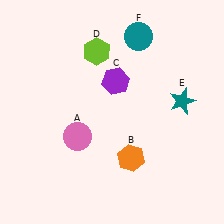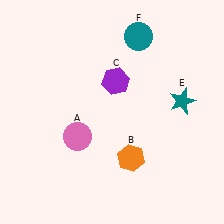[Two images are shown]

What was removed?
The lime hexagon (D) was removed in Image 2.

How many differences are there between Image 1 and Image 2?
There is 1 difference between the two images.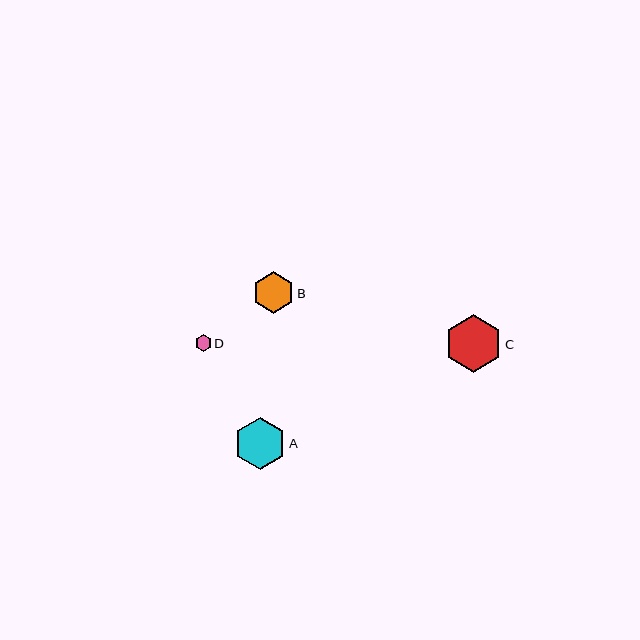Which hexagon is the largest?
Hexagon C is the largest with a size of approximately 58 pixels.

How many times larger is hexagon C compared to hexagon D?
Hexagon C is approximately 3.5 times the size of hexagon D.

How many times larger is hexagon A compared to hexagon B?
Hexagon A is approximately 1.3 times the size of hexagon B.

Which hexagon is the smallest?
Hexagon D is the smallest with a size of approximately 16 pixels.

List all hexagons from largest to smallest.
From largest to smallest: C, A, B, D.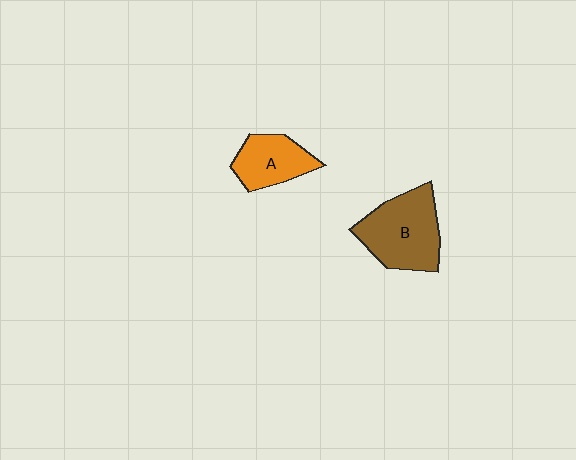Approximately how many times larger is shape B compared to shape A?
Approximately 1.5 times.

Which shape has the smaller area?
Shape A (orange).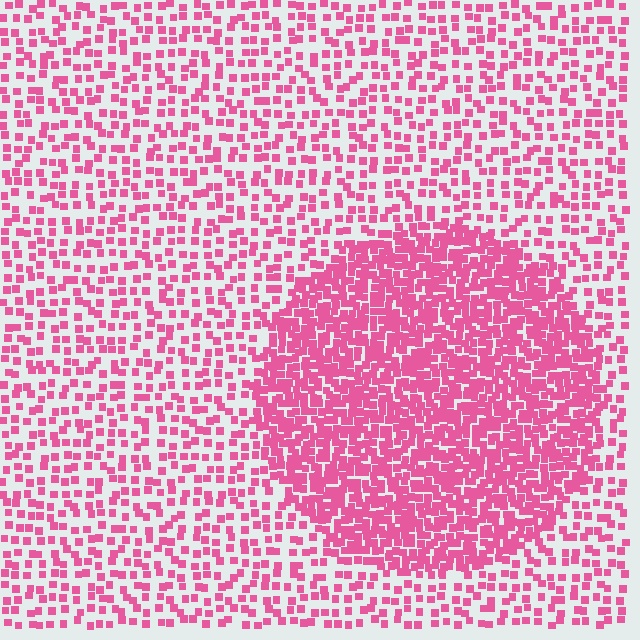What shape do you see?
I see a circle.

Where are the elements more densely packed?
The elements are more densely packed inside the circle boundary.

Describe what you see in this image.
The image contains small pink elements arranged at two different densities. A circle-shaped region is visible where the elements are more densely packed than the surrounding area.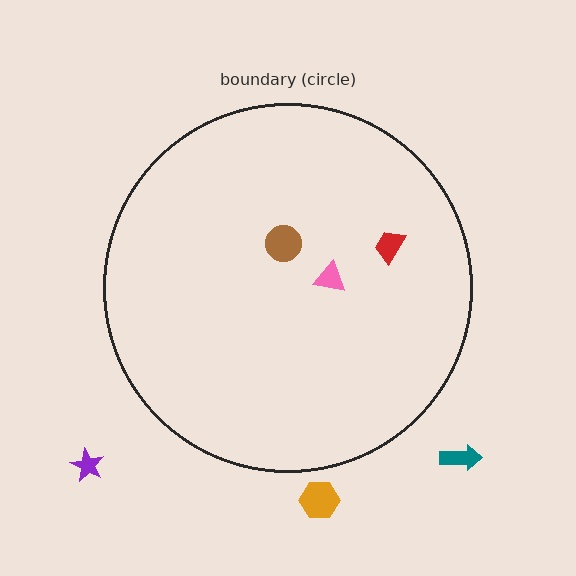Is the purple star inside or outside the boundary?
Outside.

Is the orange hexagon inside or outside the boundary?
Outside.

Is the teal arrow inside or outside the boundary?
Outside.